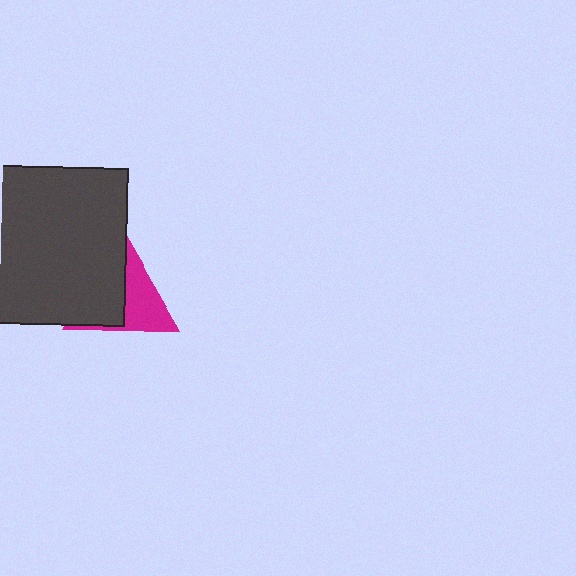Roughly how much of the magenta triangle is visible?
About half of it is visible (roughly 48%).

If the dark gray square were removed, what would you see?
You would see the complete magenta triangle.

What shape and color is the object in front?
The object in front is a dark gray square.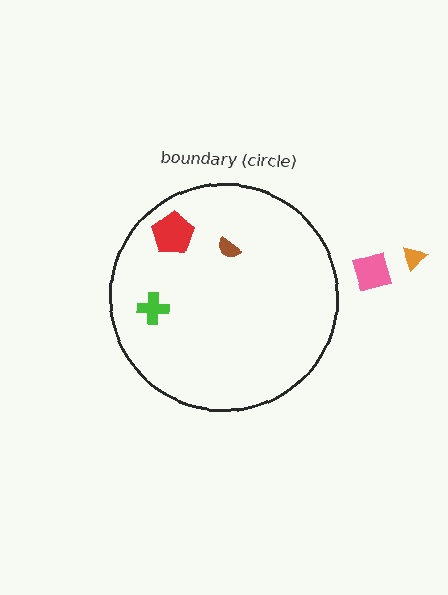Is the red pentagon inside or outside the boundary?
Inside.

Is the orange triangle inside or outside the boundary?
Outside.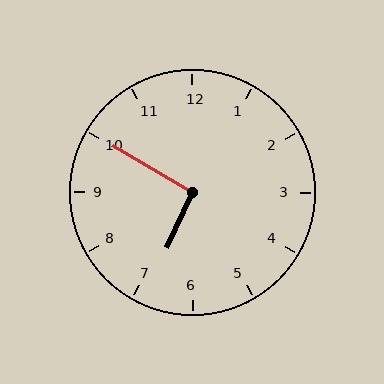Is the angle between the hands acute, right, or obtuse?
It is right.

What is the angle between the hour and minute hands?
Approximately 95 degrees.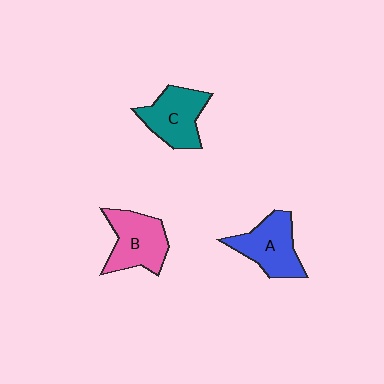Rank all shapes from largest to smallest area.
From largest to smallest: B (pink), A (blue), C (teal).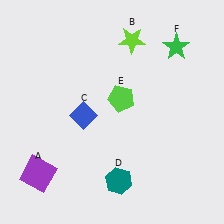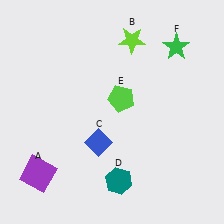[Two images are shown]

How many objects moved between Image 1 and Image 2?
1 object moved between the two images.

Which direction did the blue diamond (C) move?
The blue diamond (C) moved down.